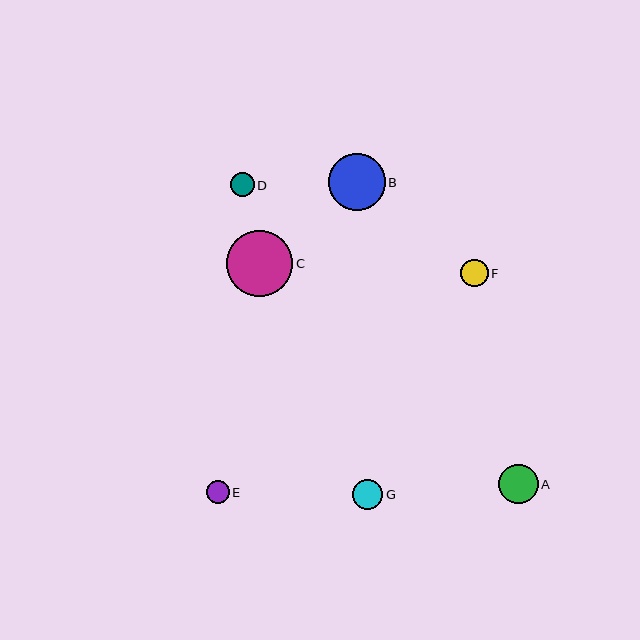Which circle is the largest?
Circle C is the largest with a size of approximately 66 pixels.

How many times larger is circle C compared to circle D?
Circle C is approximately 2.8 times the size of circle D.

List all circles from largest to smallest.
From largest to smallest: C, B, A, G, F, D, E.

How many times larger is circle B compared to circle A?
Circle B is approximately 1.5 times the size of circle A.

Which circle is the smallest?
Circle E is the smallest with a size of approximately 23 pixels.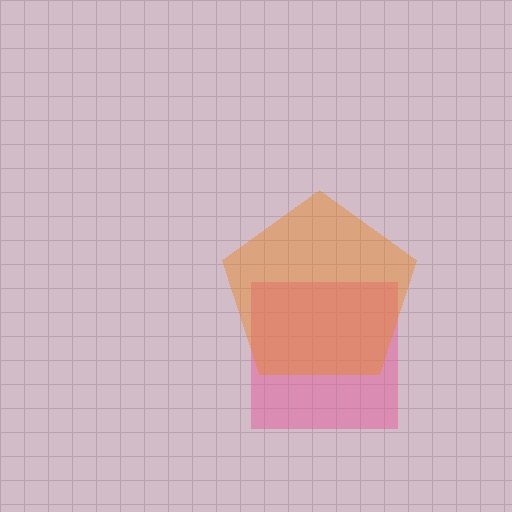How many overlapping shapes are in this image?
There are 2 overlapping shapes in the image.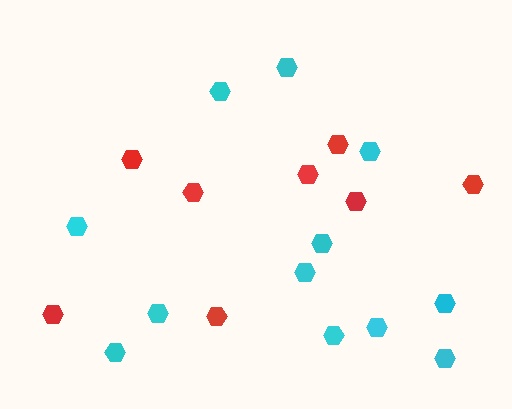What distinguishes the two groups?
There are 2 groups: one group of cyan hexagons (12) and one group of red hexagons (8).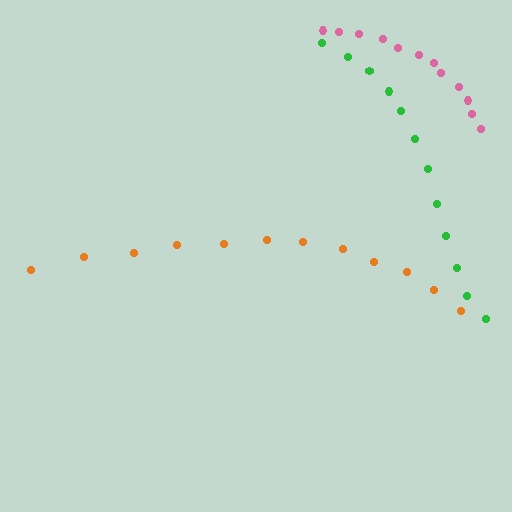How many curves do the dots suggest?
There are 3 distinct paths.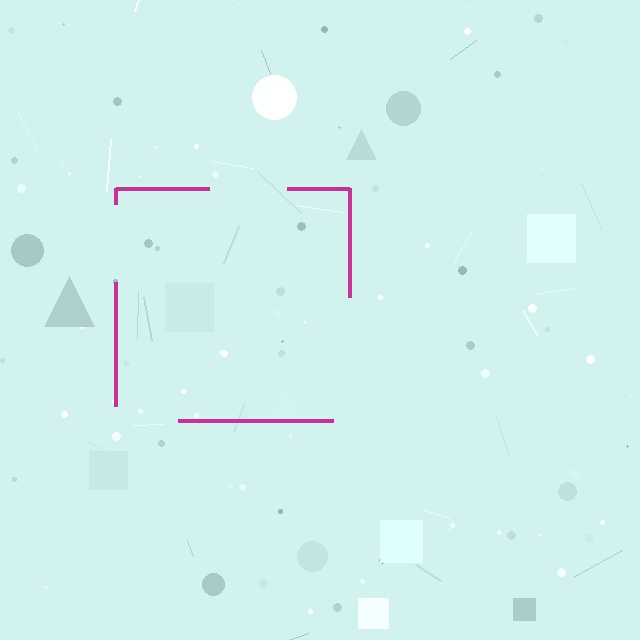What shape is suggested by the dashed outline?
The dashed outline suggests a square.